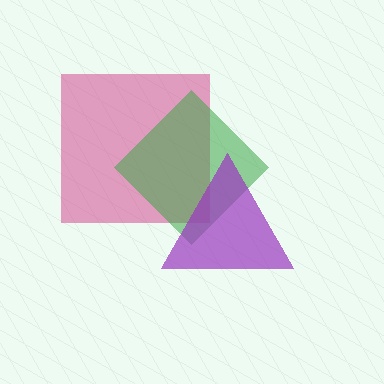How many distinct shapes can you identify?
There are 3 distinct shapes: a magenta square, a green diamond, a purple triangle.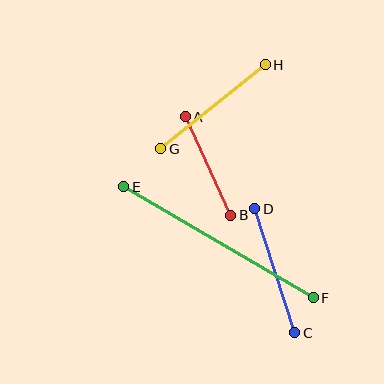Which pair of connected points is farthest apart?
Points E and F are farthest apart.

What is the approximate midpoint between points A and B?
The midpoint is at approximately (208, 166) pixels.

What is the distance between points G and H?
The distance is approximately 134 pixels.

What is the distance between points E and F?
The distance is approximately 220 pixels.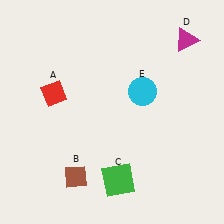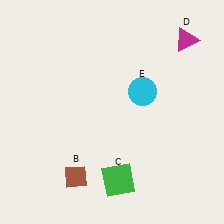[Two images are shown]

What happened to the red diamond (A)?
The red diamond (A) was removed in Image 2. It was in the top-left area of Image 1.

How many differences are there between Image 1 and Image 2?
There is 1 difference between the two images.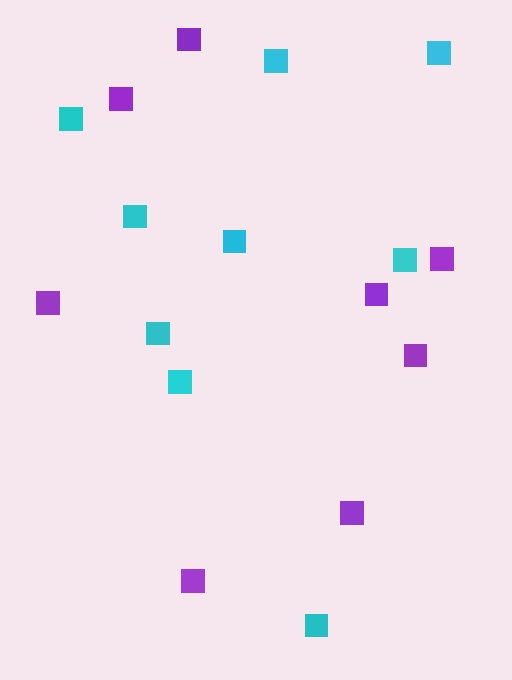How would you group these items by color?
There are 2 groups: one group of purple squares (8) and one group of cyan squares (9).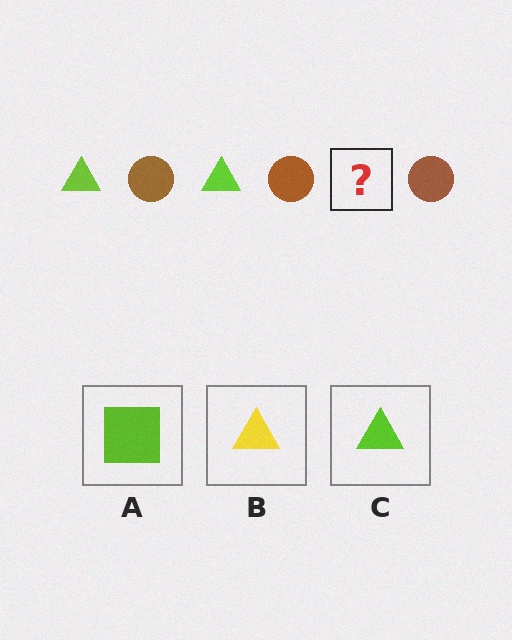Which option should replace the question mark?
Option C.